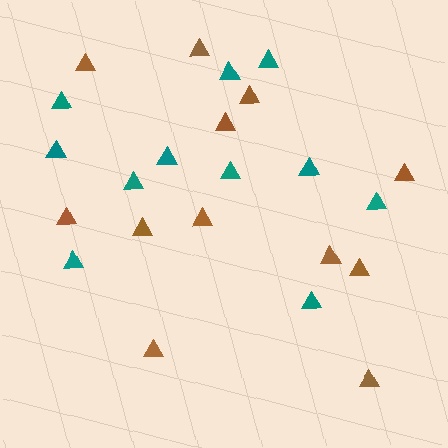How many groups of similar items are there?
There are 2 groups: one group of brown triangles (12) and one group of teal triangles (11).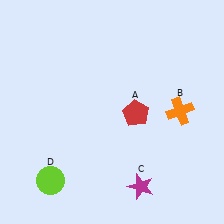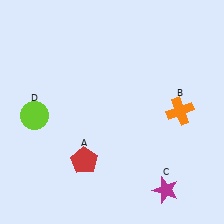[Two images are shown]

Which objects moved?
The objects that moved are: the red pentagon (A), the magenta star (C), the lime circle (D).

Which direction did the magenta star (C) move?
The magenta star (C) moved right.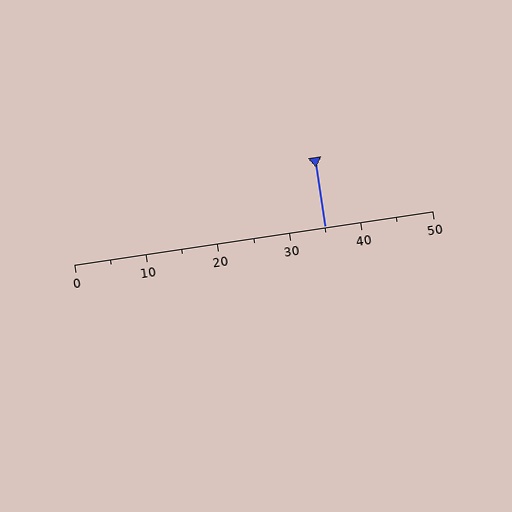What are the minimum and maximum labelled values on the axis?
The axis runs from 0 to 50.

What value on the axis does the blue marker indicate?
The marker indicates approximately 35.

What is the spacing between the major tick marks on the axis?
The major ticks are spaced 10 apart.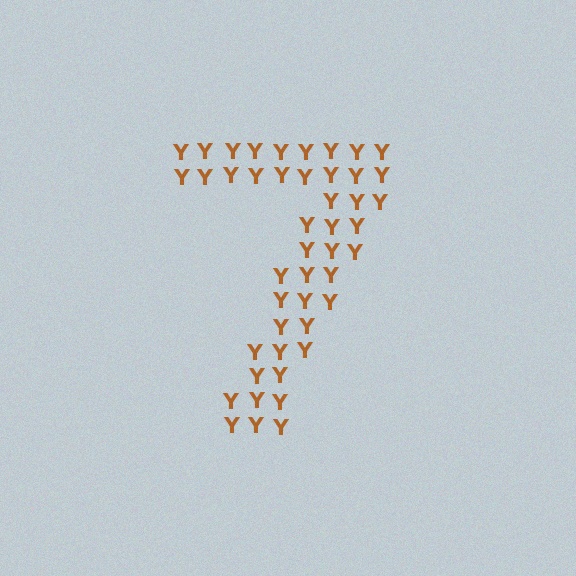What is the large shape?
The large shape is the digit 7.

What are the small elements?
The small elements are letter Y's.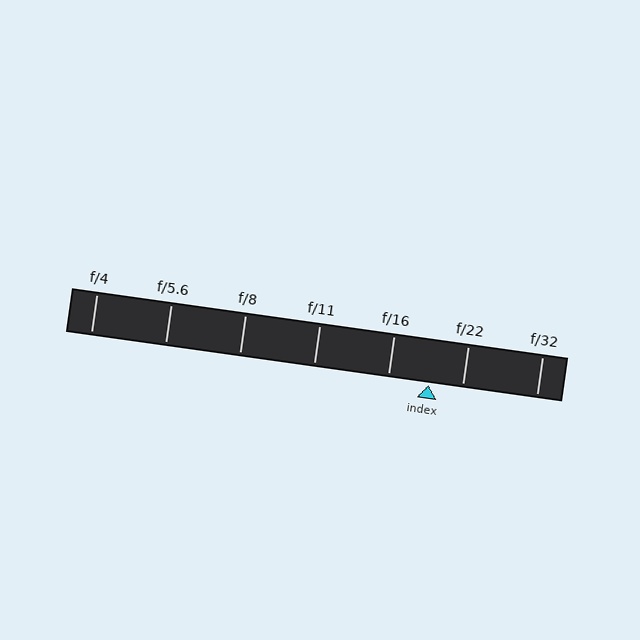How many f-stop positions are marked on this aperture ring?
There are 7 f-stop positions marked.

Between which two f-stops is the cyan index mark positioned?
The index mark is between f/16 and f/22.